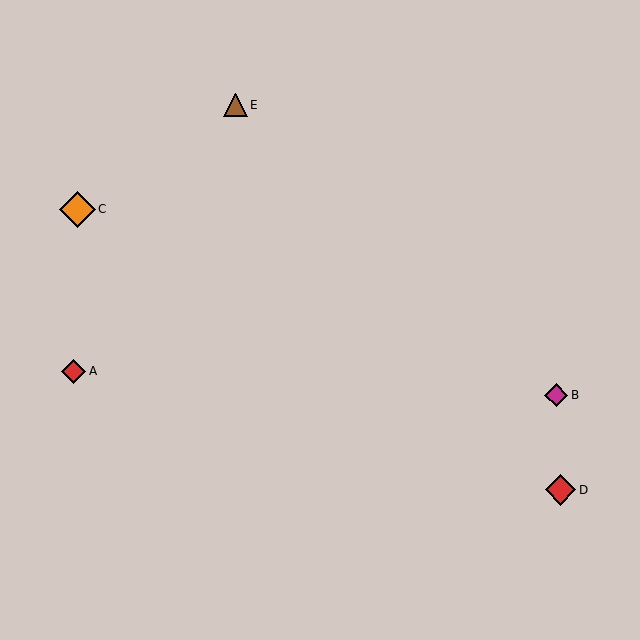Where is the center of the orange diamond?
The center of the orange diamond is at (77, 209).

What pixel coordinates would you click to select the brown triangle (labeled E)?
Click at (236, 105) to select the brown triangle E.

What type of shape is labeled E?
Shape E is a brown triangle.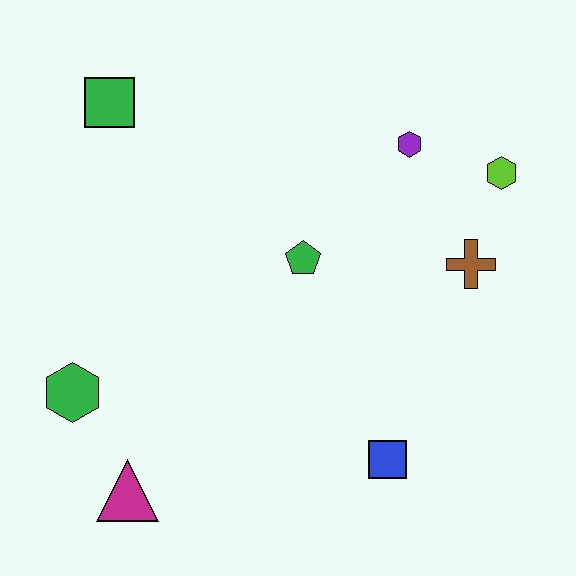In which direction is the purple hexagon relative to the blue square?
The purple hexagon is above the blue square.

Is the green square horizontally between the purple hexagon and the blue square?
No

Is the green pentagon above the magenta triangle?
Yes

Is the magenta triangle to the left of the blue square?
Yes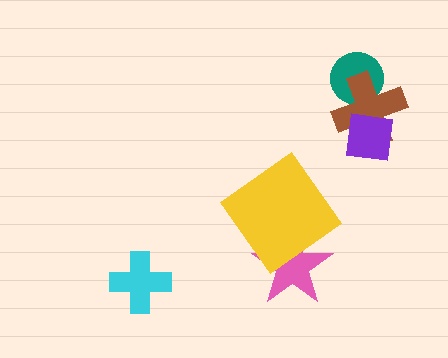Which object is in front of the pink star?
The yellow diamond is in front of the pink star.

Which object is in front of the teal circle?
The brown cross is in front of the teal circle.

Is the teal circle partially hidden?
Yes, it is partially covered by another shape.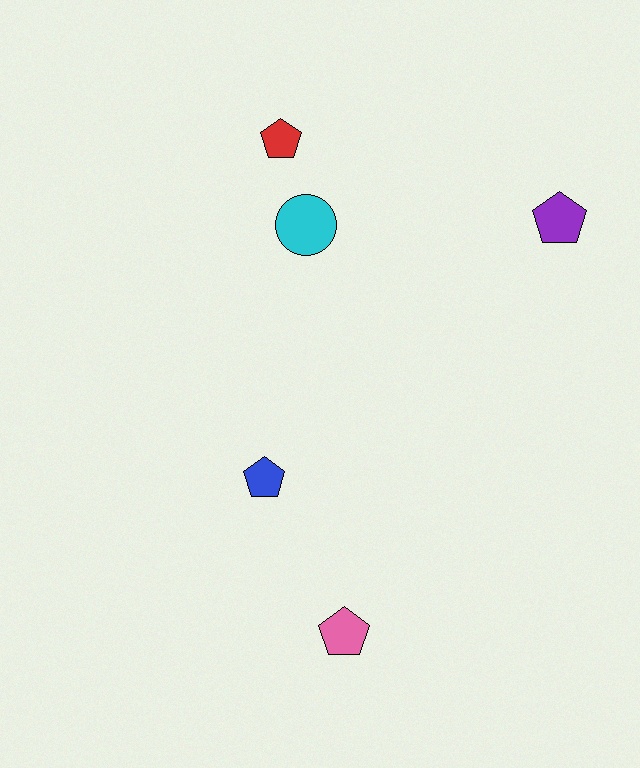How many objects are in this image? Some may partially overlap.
There are 5 objects.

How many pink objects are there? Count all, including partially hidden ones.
There is 1 pink object.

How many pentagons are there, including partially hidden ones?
There are 4 pentagons.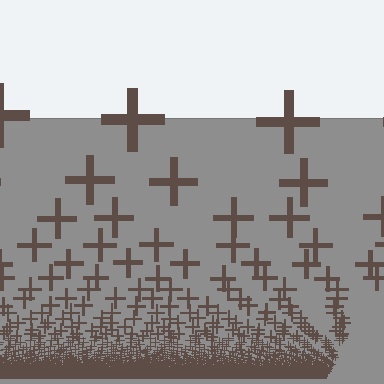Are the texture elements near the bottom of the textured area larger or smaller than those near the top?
Smaller. The gradient is inverted — elements near the bottom are smaller and denser.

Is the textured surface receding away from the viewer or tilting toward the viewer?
The surface appears to tilt toward the viewer. Texture elements get larger and sparser toward the top.